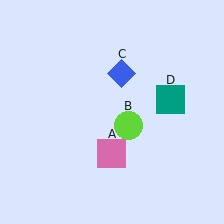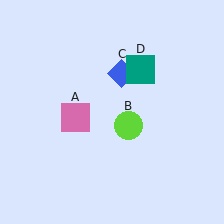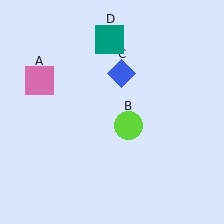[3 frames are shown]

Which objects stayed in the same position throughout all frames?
Lime circle (object B) and blue diamond (object C) remained stationary.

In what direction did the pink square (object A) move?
The pink square (object A) moved up and to the left.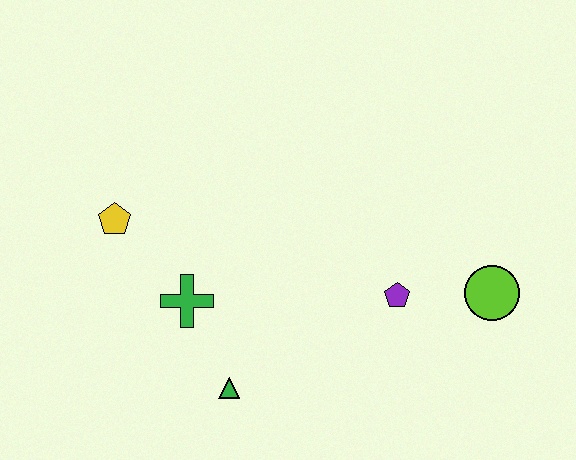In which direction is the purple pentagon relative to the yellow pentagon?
The purple pentagon is to the right of the yellow pentagon.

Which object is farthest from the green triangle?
The lime circle is farthest from the green triangle.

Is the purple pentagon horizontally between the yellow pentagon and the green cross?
No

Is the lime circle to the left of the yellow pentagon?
No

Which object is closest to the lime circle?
The purple pentagon is closest to the lime circle.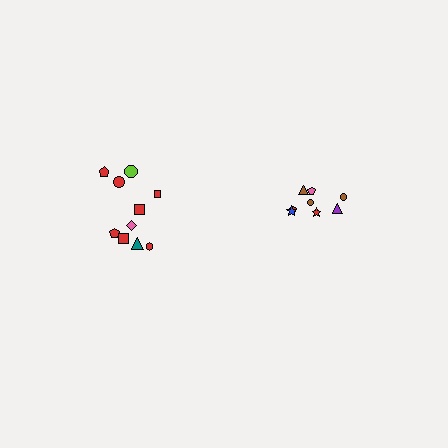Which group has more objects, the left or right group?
The left group.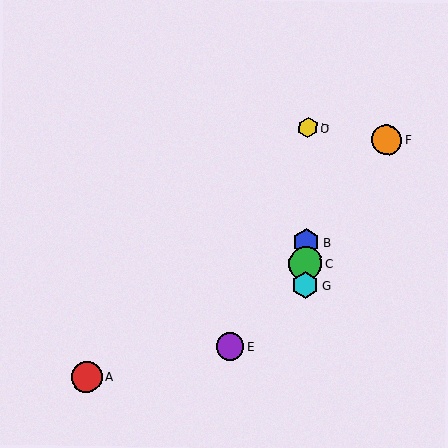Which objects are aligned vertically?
Objects B, C, D, G are aligned vertically.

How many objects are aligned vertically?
4 objects (B, C, D, G) are aligned vertically.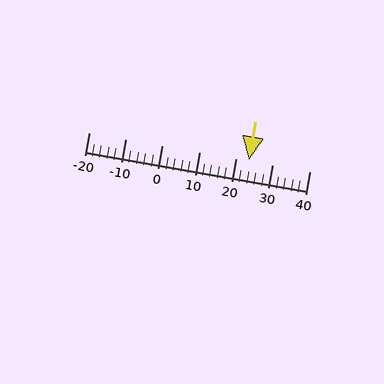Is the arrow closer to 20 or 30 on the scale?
The arrow is closer to 20.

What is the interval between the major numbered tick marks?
The major tick marks are spaced 10 units apart.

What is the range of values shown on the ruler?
The ruler shows values from -20 to 40.